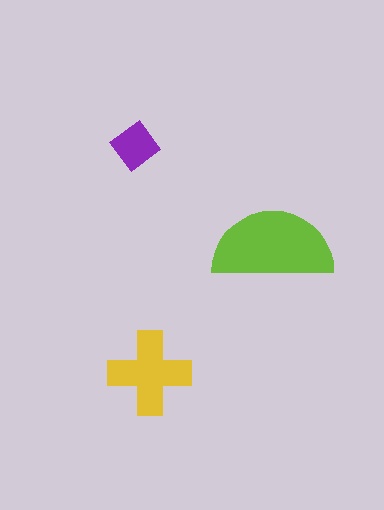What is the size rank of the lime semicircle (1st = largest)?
1st.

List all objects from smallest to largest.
The purple diamond, the yellow cross, the lime semicircle.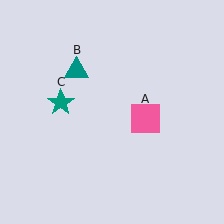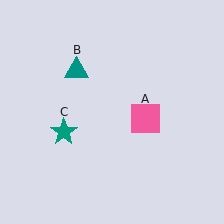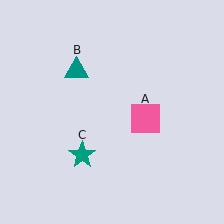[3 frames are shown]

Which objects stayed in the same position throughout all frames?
Pink square (object A) and teal triangle (object B) remained stationary.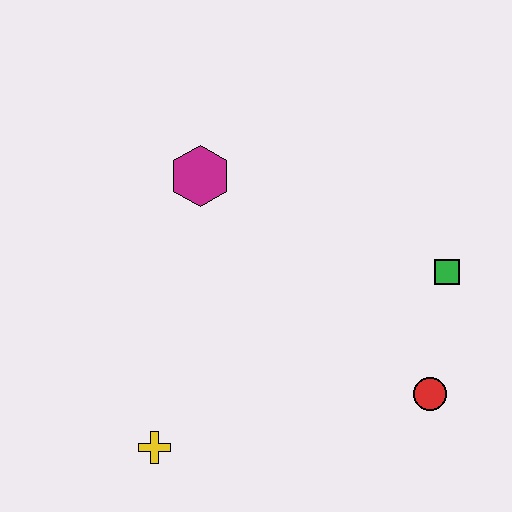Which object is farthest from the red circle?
The magenta hexagon is farthest from the red circle.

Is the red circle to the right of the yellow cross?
Yes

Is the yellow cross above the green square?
No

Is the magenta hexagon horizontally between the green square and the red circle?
No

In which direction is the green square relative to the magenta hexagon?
The green square is to the right of the magenta hexagon.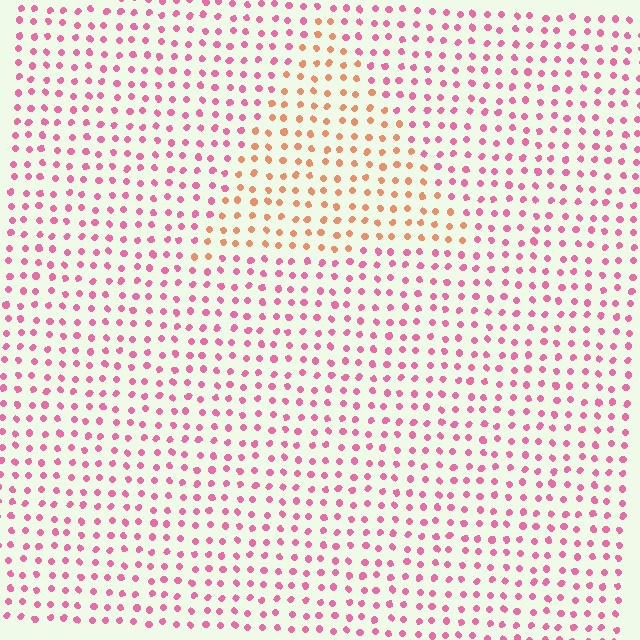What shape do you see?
I see a triangle.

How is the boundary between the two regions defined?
The boundary is defined purely by a slight shift in hue (about 47 degrees). Spacing, size, and orientation are identical on both sides.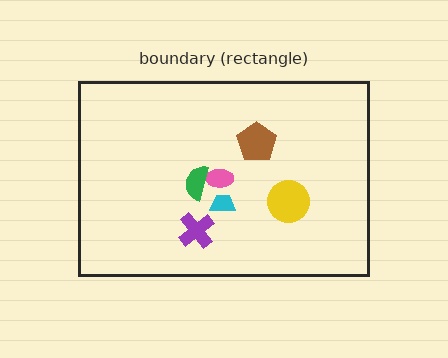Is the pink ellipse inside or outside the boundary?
Inside.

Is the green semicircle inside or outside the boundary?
Inside.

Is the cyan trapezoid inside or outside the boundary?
Inside.